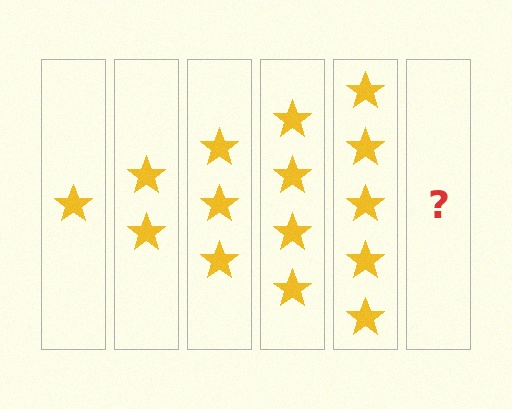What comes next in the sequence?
The next element should be 6 stars.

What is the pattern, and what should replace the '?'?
The pattern is that each step adds one more star. The '?' should be 6 stars.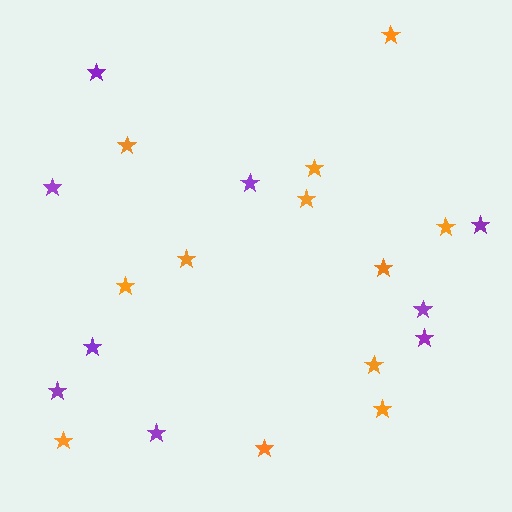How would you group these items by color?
There are 2 groups: one group of purple stars (9) and one group of orange stars (12).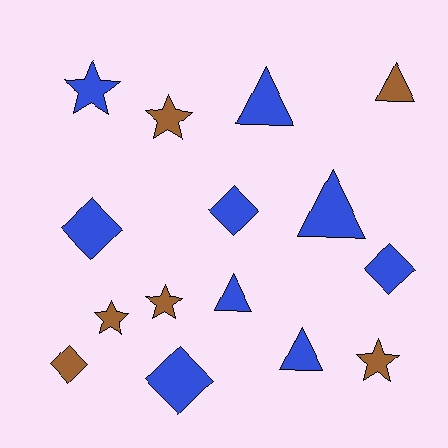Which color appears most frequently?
Blue, with 9 objects.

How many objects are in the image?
There are 15 objects.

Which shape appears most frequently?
Triangle, with 5 objects.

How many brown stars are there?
There are 4 brown stars.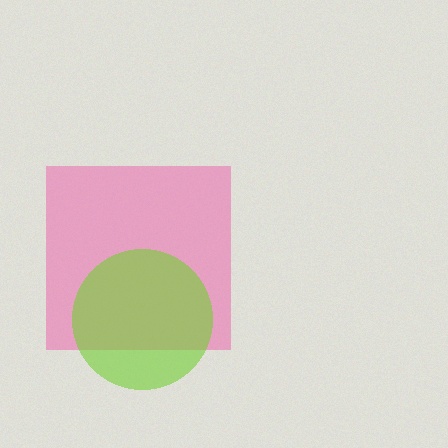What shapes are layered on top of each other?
The layered shapes are: a pink square, a lime circle.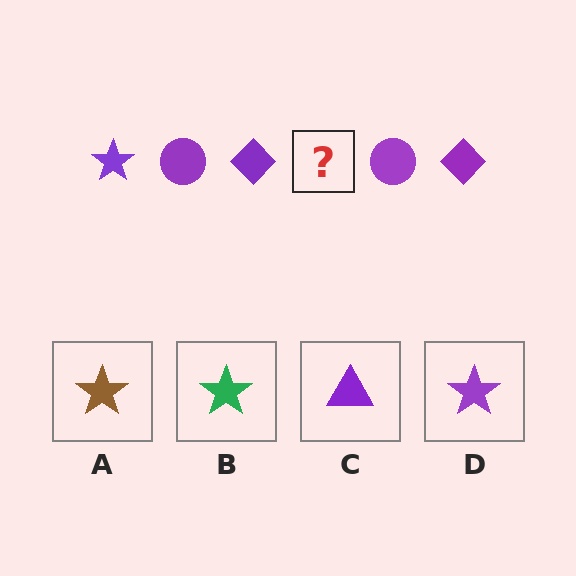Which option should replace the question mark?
Option D.